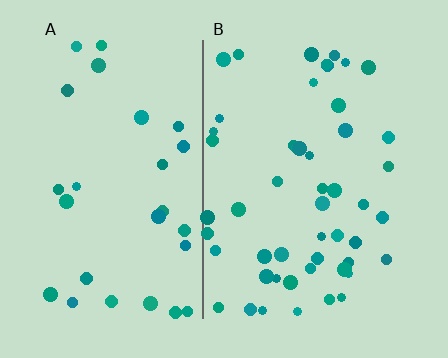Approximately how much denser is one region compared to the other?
Approximately 1.8× — region B over region A.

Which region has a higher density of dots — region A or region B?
B (the right).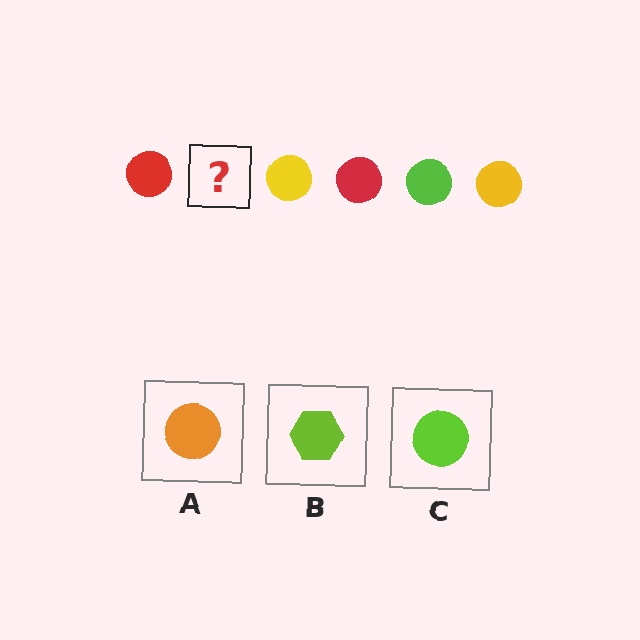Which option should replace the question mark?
Option C.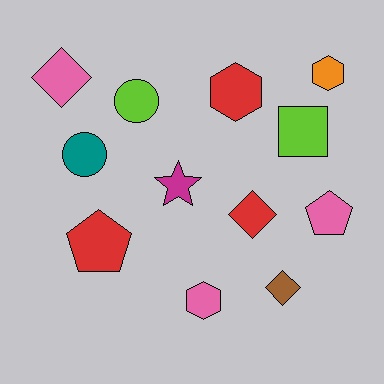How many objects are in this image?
There are 12 objects.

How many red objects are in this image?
There are 3 red objects.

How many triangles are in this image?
There are no triangles.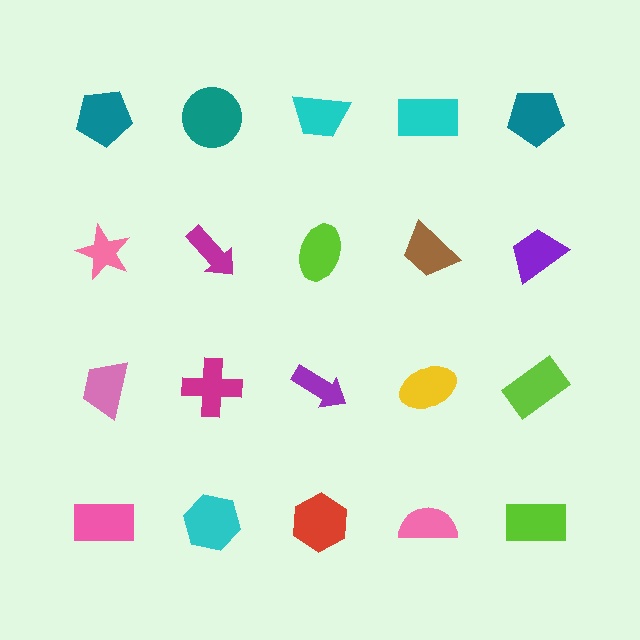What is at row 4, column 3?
A red hexagon.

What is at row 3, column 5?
A lime rectangle.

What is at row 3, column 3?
A purple arrow.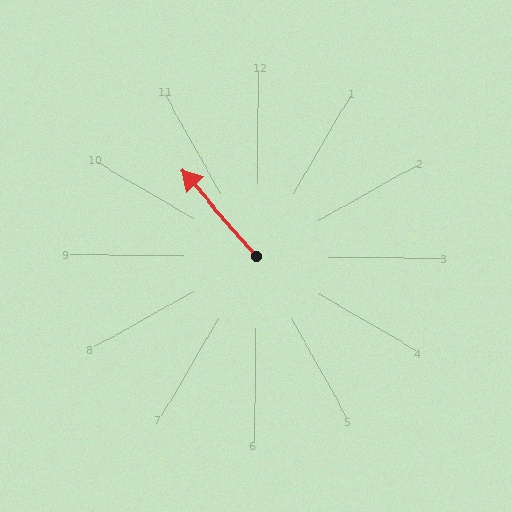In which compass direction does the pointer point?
Northwest.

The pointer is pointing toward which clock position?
Roughly 11 o'clock.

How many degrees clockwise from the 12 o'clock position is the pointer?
Approximately 319 degrees.